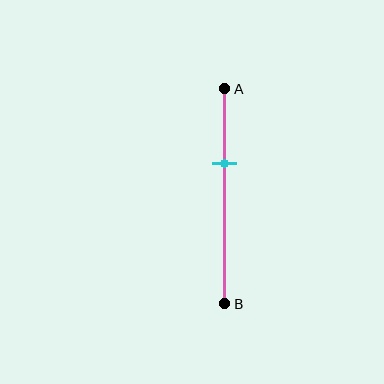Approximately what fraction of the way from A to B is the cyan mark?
The cyan mark is approximately 35% of the way from A to B.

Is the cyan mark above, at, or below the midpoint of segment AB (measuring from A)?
The cyan mark is above the midpoint of segment AB.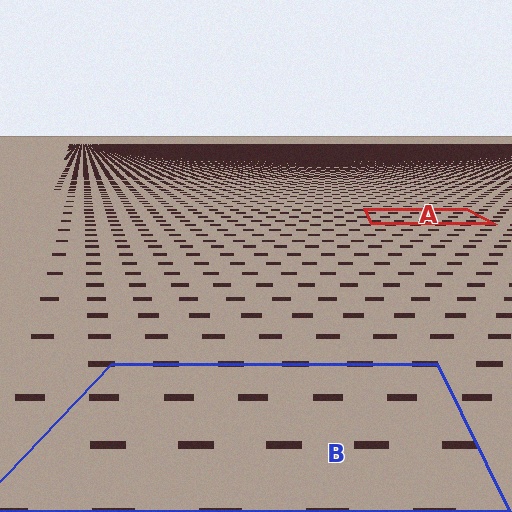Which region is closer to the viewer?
Region B is closer. The texture elements there are larger and more spread out.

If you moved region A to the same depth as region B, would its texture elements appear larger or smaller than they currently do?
They would appear larger. At a closer depth, the same texture elements are projected at a bigger on-screen size.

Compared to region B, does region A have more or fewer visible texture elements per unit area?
Region A has more texture elements per unit area — they are packed more densely because it is farther away.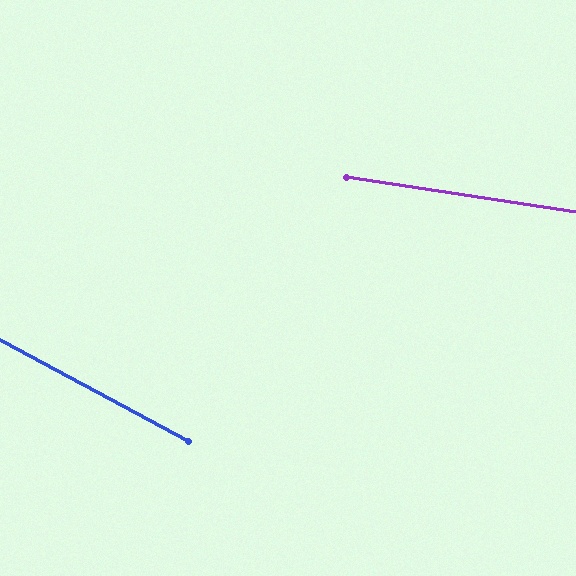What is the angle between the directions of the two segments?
Approximately 20 degrees.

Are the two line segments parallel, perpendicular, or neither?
Neither parallel nor perpendicular — they differ by about 20°.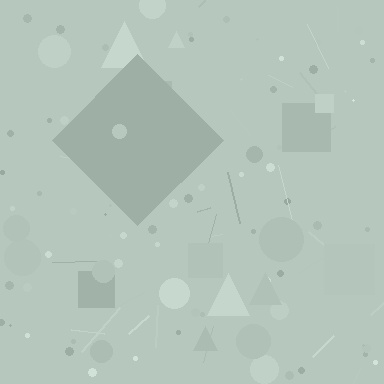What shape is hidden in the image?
A diamond is hidden in the image.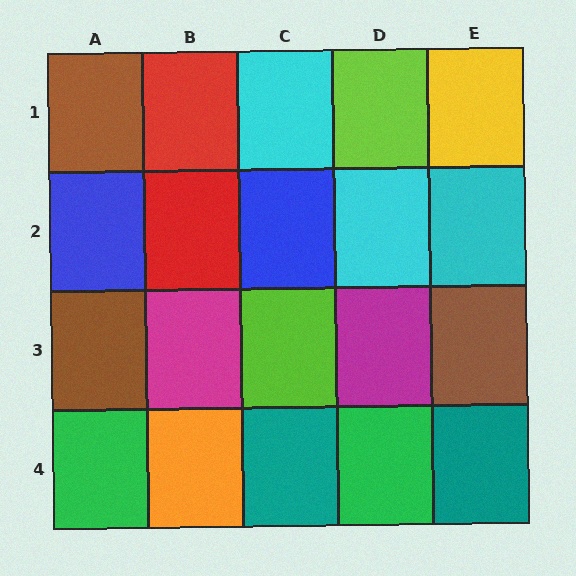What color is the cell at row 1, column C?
Cyan.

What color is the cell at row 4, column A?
Green.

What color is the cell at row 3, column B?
Magenta.